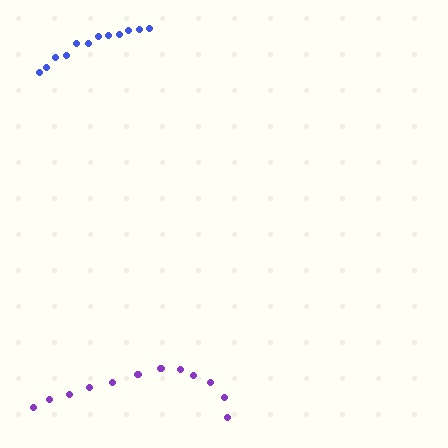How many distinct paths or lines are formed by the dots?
There are 2 distinct paths.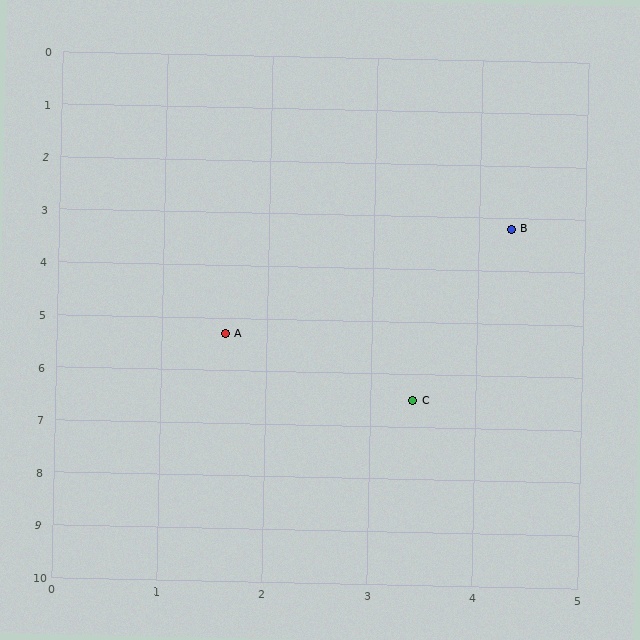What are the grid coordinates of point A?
Point A is at approximately (1.6, 5.3).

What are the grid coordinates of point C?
Point C is at approximately (3.4, 6.5).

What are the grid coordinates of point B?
Point B is at approximately (4.3, 3.2).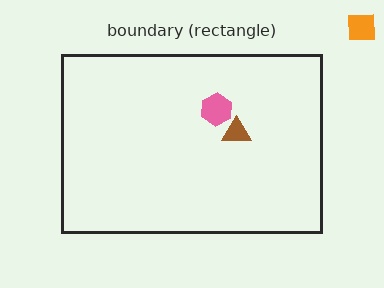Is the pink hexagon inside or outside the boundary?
Inside.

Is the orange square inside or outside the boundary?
Outside.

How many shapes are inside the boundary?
2 inside, 1 outside.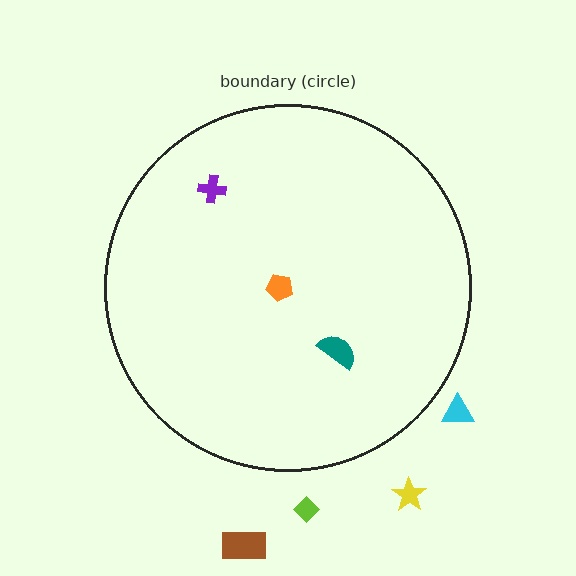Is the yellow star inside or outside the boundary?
Outside.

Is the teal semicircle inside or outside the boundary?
Inside.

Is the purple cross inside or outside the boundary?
Inside.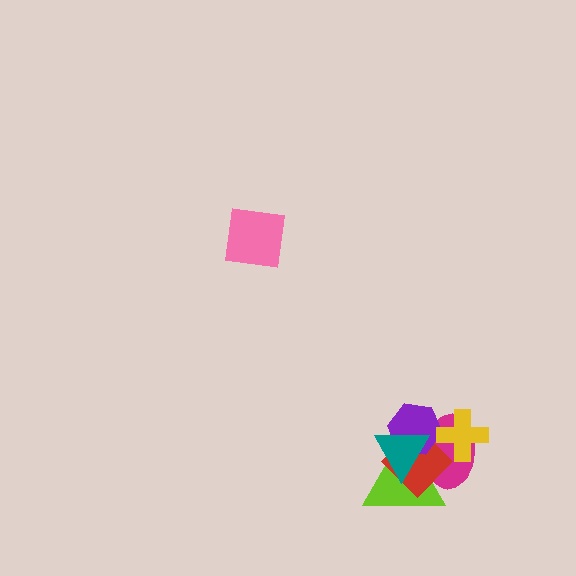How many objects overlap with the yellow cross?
3 objects overlap with the yellow cross.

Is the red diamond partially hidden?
Yes, it is partially covered by another shape.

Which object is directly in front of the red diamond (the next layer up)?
The purple hexagon is directly in front of the red diamond.